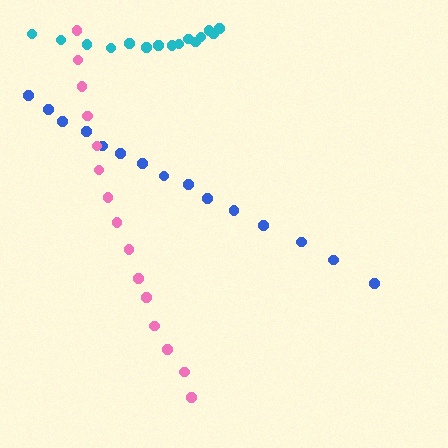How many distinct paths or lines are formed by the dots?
There are 3 distinct paths.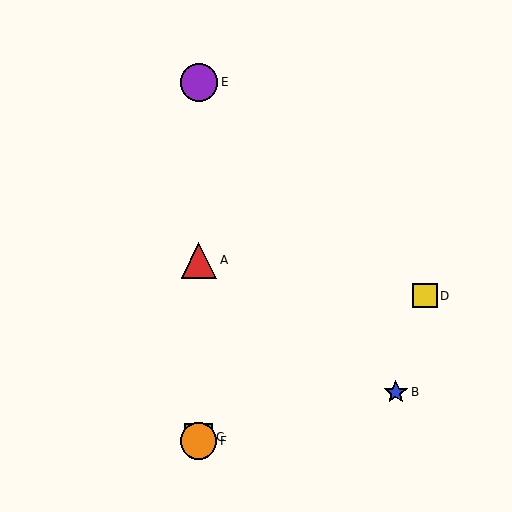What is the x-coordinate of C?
Object C is at x≈199.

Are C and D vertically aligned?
No, C is at x≈199 and D is at x≈425.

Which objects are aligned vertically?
Objects A, C, E, F are aligned vertically.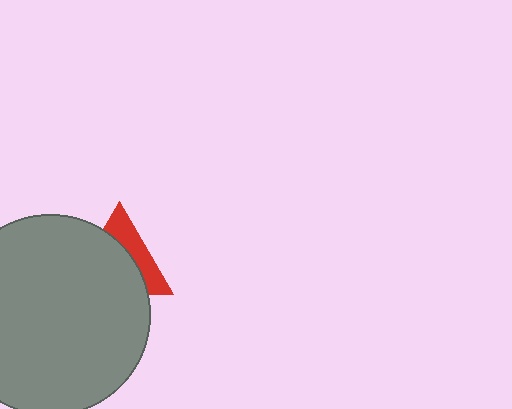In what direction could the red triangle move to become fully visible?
The red triangle could move toward the upper-right. That would shift it out from behind the gray circle entirely.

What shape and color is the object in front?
The object in front is a gray circle.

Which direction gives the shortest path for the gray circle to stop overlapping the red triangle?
Moving toward the lower-left gives the shortest separation.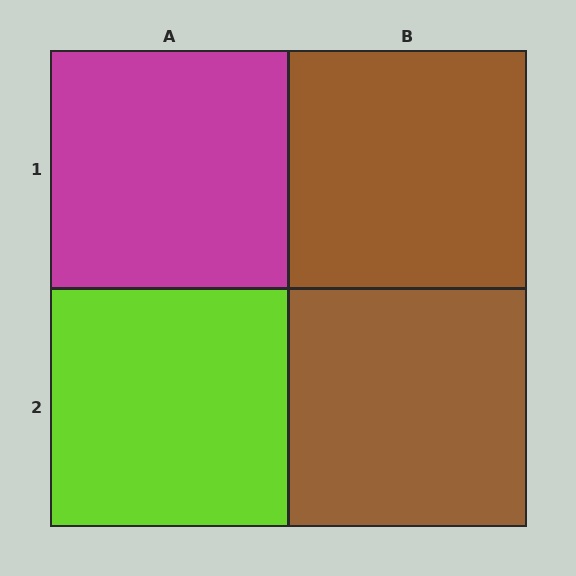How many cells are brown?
2 cells are brown.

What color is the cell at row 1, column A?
Magenta.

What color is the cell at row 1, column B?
Brown.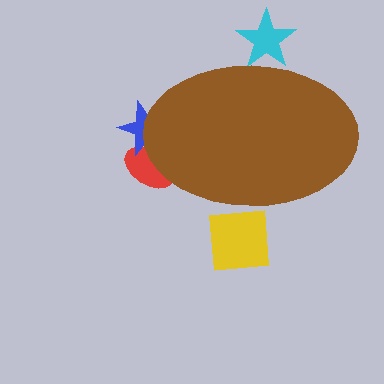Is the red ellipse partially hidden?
Yes, the red ellipse is partially hidden behind the brown ellipse.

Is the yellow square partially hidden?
Yes, the yellow square is partially hidden behind the brown ellipse.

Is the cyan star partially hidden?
Yes, the cyan star is partially hidden behind the brown ellipse.